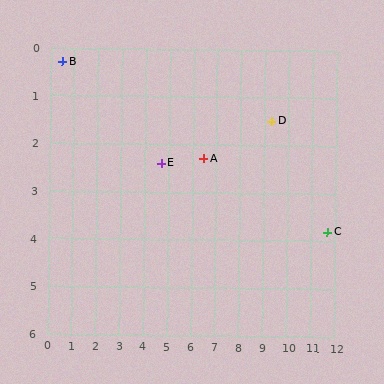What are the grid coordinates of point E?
Point E is at approximately (4.7, 2.4).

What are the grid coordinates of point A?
Point A is at approximately (6.5, 2.3).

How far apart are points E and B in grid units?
Points E and B are about 4.7 grid units apart.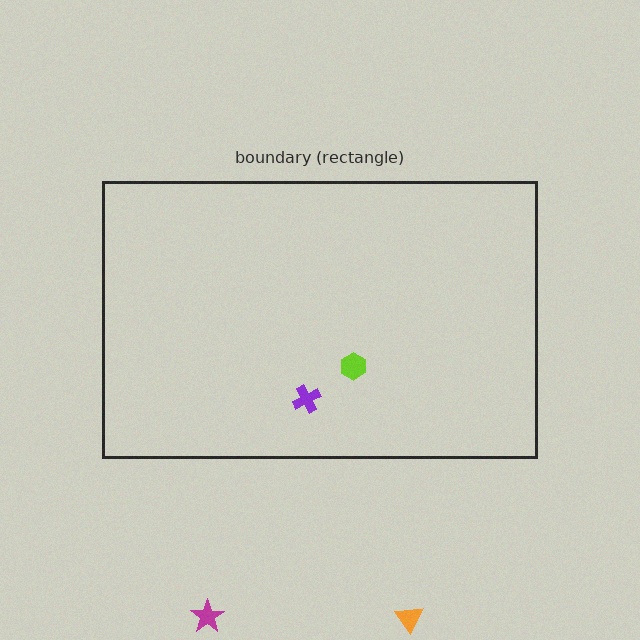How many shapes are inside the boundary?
2 inside, 2 outside.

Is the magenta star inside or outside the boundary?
Outside.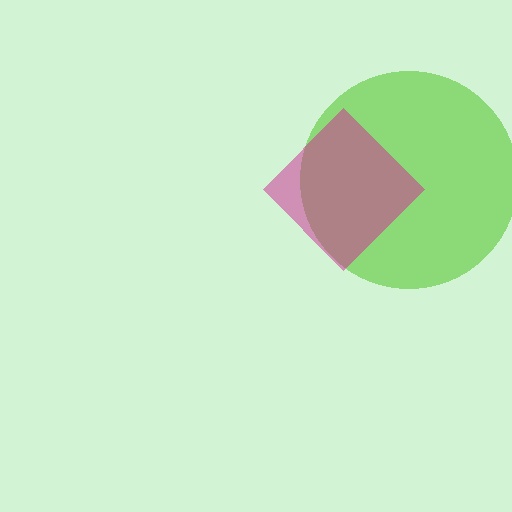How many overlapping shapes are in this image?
There are 2 overlapping shapes in the image.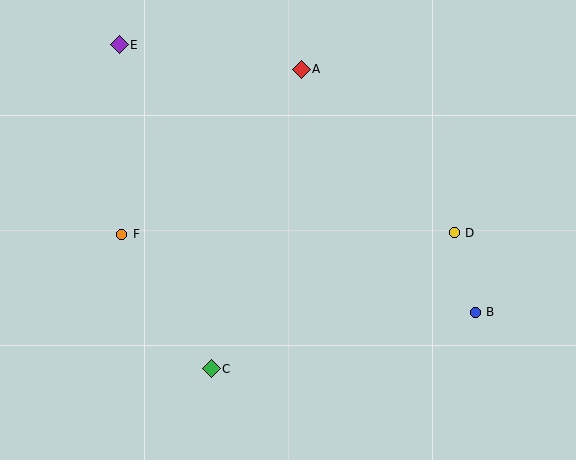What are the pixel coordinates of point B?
Point B is at (475, 312).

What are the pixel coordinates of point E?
Point E is at (119, 45).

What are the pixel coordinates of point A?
Point A is at (301, 69).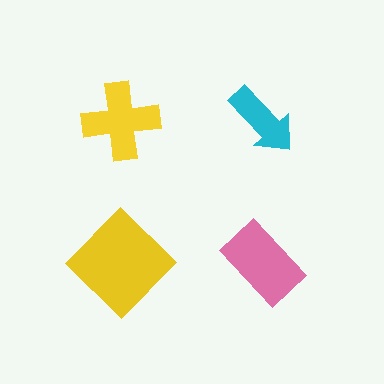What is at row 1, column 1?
A yellow cross.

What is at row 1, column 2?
A cyan arrow.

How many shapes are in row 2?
2 shapes.